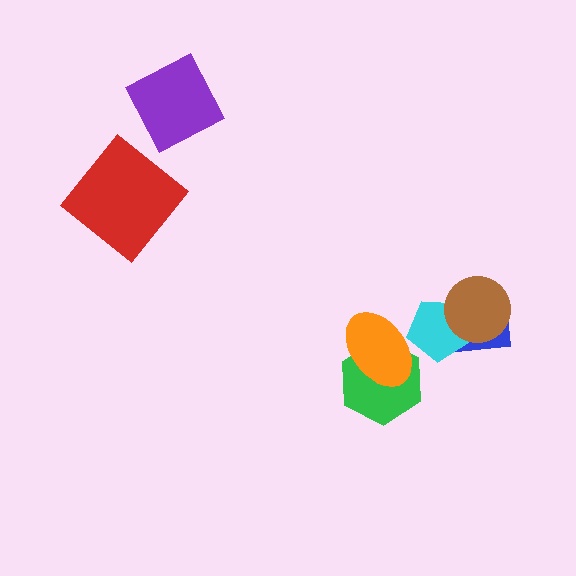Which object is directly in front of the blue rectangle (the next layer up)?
The cyan pentagon is directly in front of the blue rectangle.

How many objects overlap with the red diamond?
0 objects overlap with the red diamond.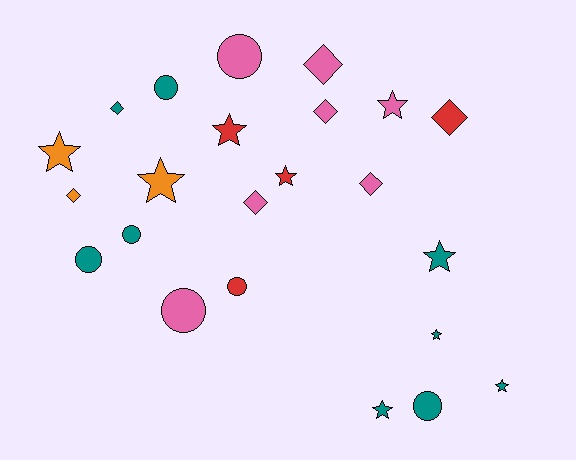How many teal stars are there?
There are 4 teal stars.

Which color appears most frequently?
Teal, with 9 objects.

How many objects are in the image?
There are 23 objects.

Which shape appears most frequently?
Star, with 9 objects.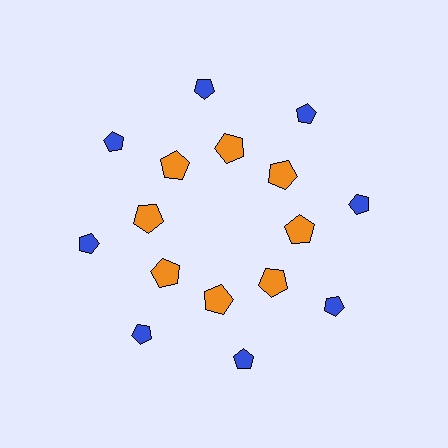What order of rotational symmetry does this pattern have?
This pattern has 8-fold rotational symmetry.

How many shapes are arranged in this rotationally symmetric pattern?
There are 16 shapes, arranged in 8 groups of 2.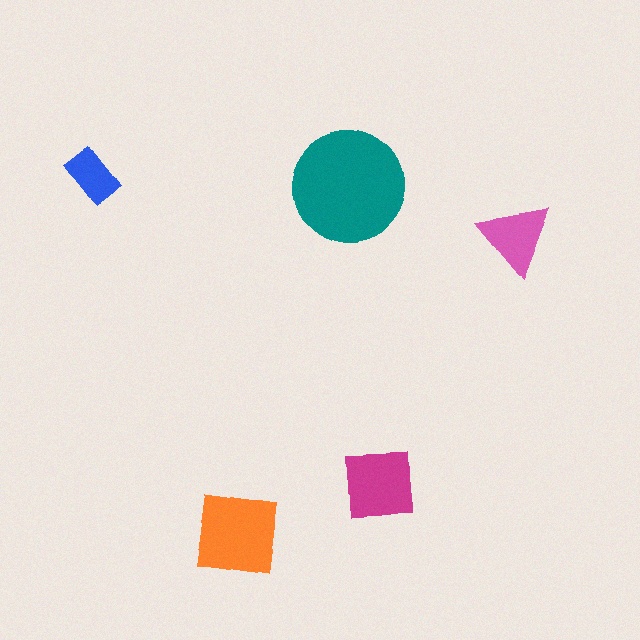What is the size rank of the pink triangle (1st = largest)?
4th.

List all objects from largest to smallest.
The teal circle, the orange square, the magenta square, the pink triangle, the blue rectangle.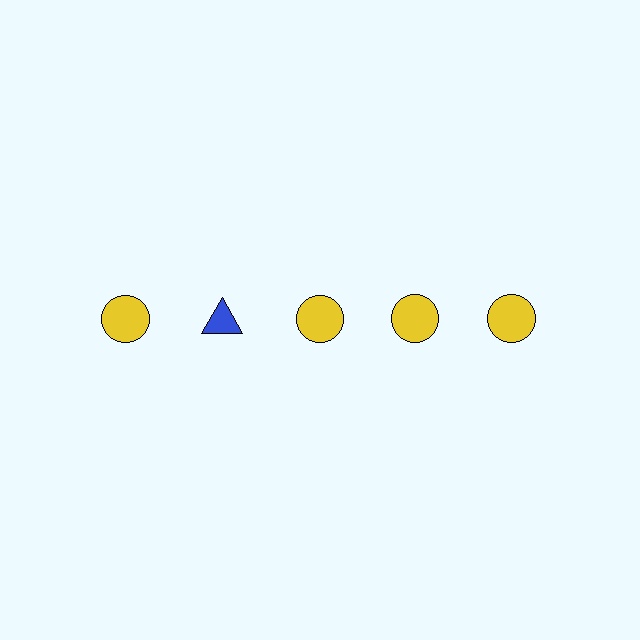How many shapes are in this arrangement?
There are 5 shapes arranged in a grid pattern.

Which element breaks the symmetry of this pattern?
The blue triangle in the top row, second from left column breaks the symmetry. All other shapes are yellow circles.